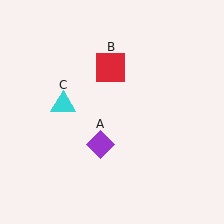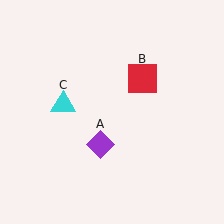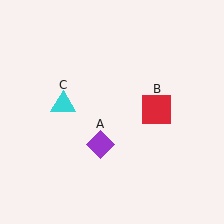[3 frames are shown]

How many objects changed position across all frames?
1 object changed position: red square (object B).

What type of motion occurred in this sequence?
The red square (object B) rotated clockwise around the center of the scene.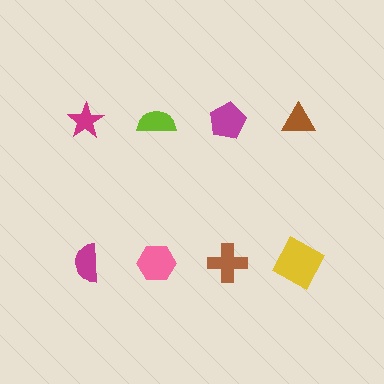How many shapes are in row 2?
4 shapes.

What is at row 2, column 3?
A brown cross.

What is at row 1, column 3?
A magenta pentagon.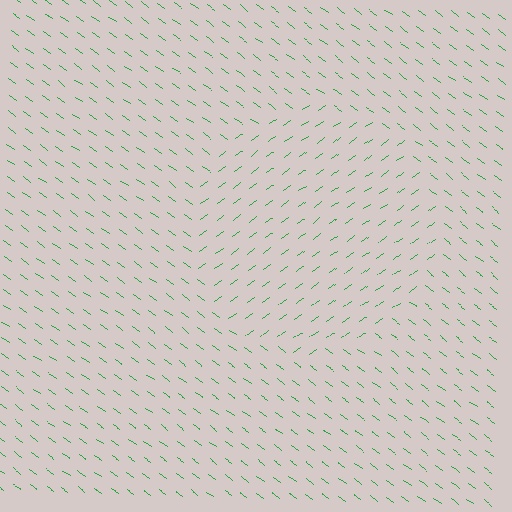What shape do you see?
I see a circle.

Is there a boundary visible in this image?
Yes, there is a texture boundary formed by a change in line orientation.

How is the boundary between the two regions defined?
The boundary is defined purely by a change in line orientation (approximately 72 degrees difference). All lines are the same color and thickness.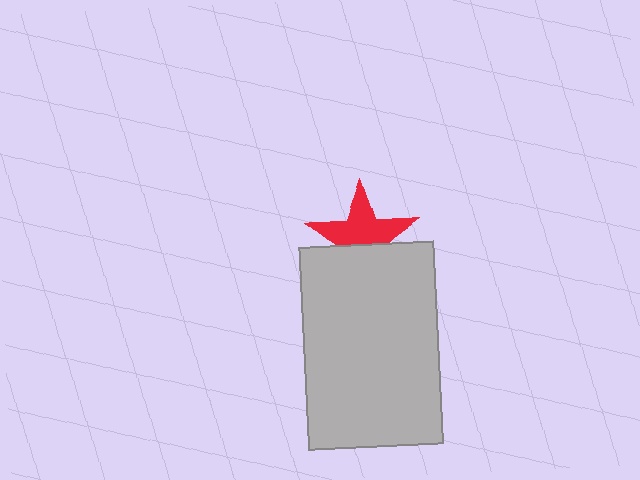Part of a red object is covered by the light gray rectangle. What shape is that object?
It is a star.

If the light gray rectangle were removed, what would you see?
You would see the complete red star.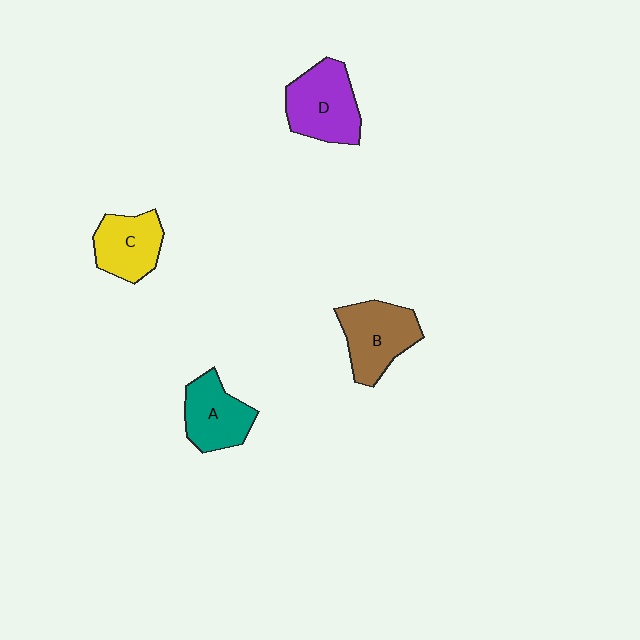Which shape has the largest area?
Shape D (purple).